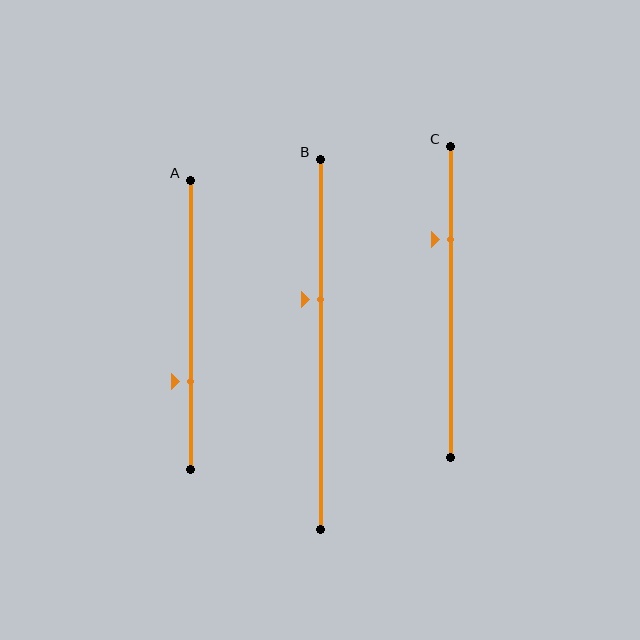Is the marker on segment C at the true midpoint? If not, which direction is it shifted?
No, the marker on segment C is shifted upward by about 20% of the segment length.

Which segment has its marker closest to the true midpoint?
Segment B has its marker closest to the true midpoint.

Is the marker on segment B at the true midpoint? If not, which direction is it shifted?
No, the marker on segment B is shifted upward by about 12% of the segment length.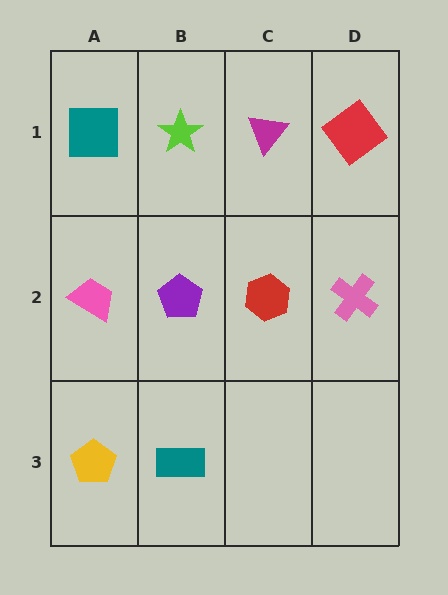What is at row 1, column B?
A lime star.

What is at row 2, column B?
A purple pentagon.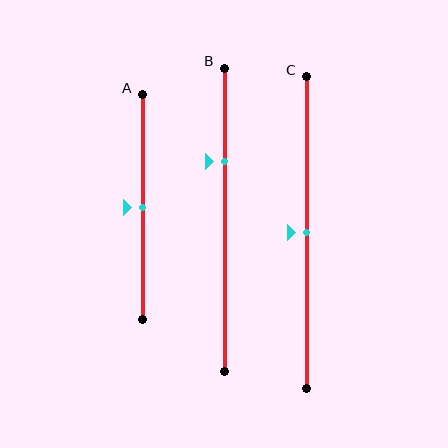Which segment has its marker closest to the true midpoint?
Segment A has its marker closest to the true midpoint.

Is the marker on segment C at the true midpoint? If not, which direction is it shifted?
Yes, the marker on segment C is at the true midpoint.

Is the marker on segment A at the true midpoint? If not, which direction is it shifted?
Yes, the marker on segment A is at the true midpoint.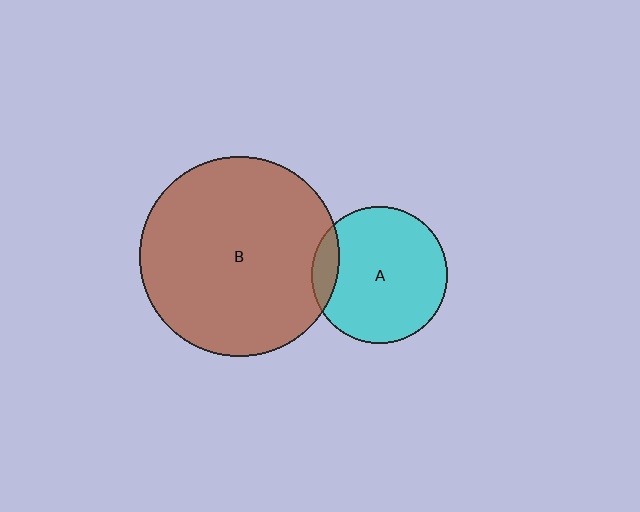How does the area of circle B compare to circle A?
Approximately 2.2 times.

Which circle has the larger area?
Circle B (brown).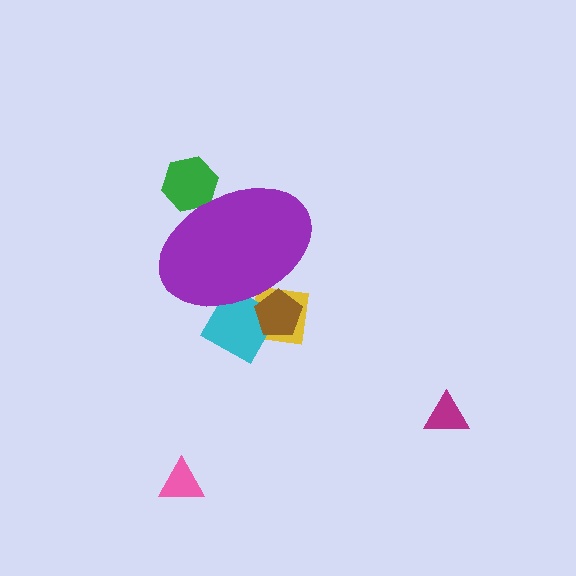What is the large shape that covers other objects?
A purple ellipse.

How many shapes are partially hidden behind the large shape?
4 shapes are partially hidden.